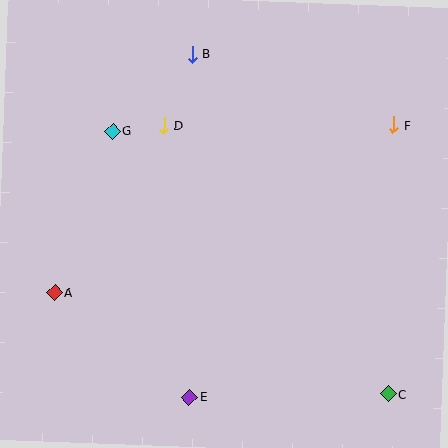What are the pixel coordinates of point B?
Point B is at (192, 54).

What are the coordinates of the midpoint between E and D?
The midpoint between E and D is at (177, 261).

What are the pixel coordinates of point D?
Point D is at (164, 126).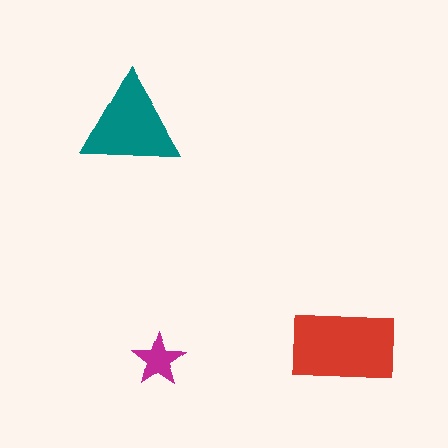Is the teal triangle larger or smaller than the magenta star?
Larger.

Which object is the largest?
The red rectangle.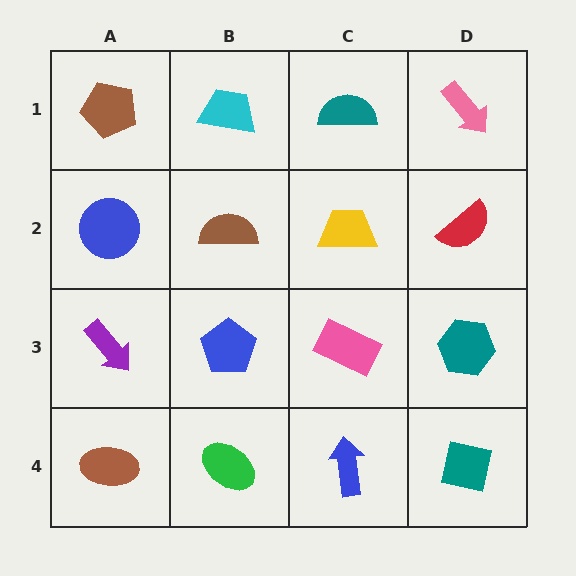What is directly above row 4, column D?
A teal hexagon.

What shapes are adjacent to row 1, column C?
A yellow trapezoid (row 2, column C), a cyan trapezoid (row 1, column B), a pink arrow (row 1, column D).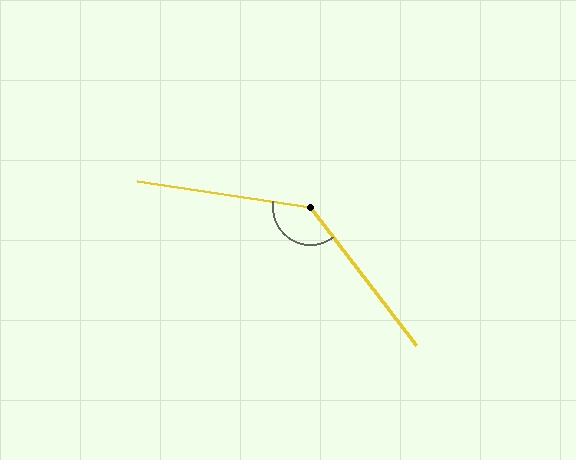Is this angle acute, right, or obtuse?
It is obtuse.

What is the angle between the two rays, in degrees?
Approximately 136 degrees.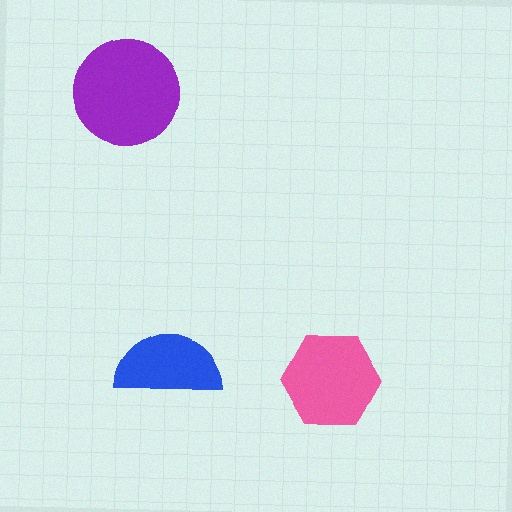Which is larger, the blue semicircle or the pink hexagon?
The pink hexagon.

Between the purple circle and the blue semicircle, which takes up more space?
The purple circle.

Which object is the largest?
The purple circle.